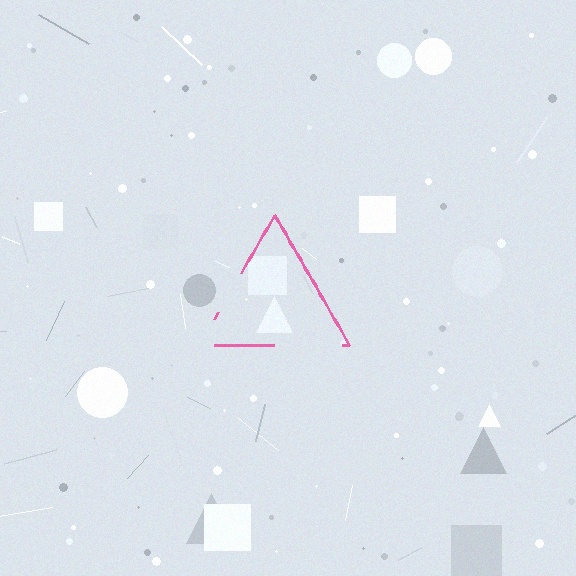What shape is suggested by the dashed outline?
The dashed outline suggests a triangle.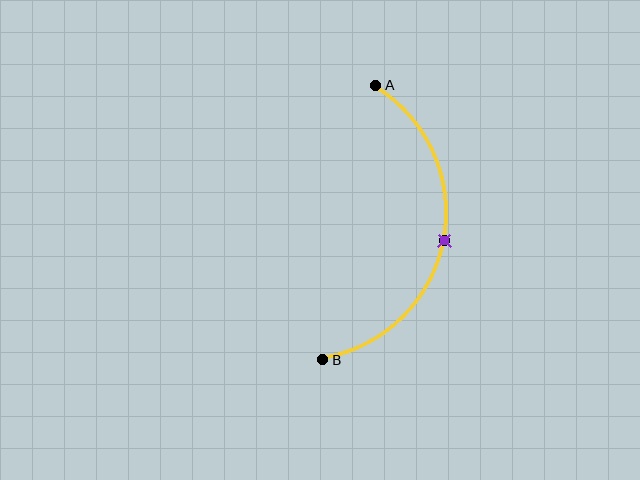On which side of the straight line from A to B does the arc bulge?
The arc bulges to the right of the straight line connecting A and B.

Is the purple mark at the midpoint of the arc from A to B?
Yes. The purple mark lies on the arc at equal arc-length from both A and B — it is the arc midpoint.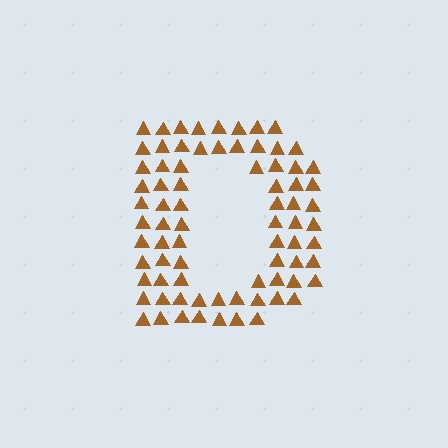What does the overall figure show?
The overall figure shows the letter D.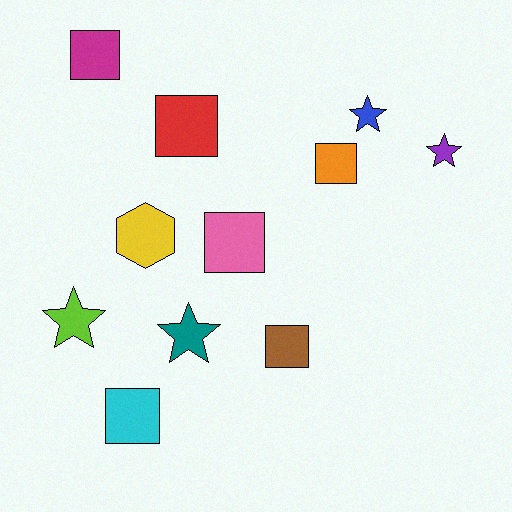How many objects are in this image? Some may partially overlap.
There are 11 objects.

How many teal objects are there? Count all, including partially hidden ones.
There is 1 teal object.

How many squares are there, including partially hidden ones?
There are 6 squares.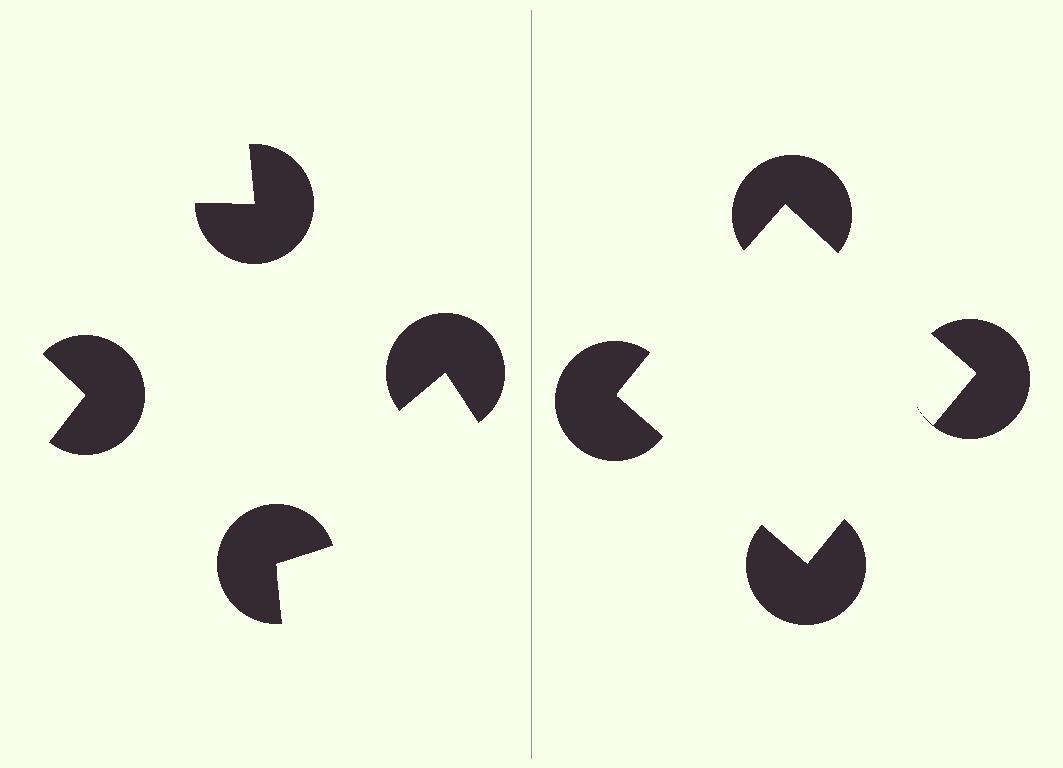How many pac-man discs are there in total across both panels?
8 — 4 on each side.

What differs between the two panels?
The pac-man discs are positioned identically on both sides; only the wedge orientations differ. On the right they align to a square; on the left they are misaligned.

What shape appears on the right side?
An illusory square.